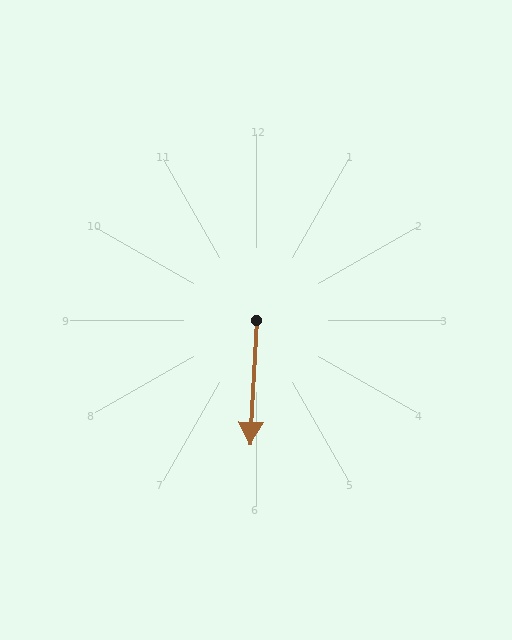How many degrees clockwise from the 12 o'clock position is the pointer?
Approximately 183 degrees.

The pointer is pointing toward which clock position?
Roughly 6 o'clock.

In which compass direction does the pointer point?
South.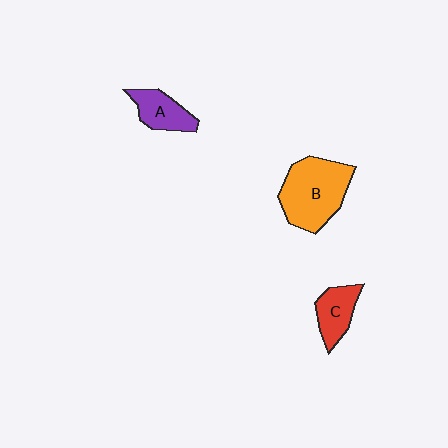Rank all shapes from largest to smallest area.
From largest to smallest: B (orange), A (purple), C (red).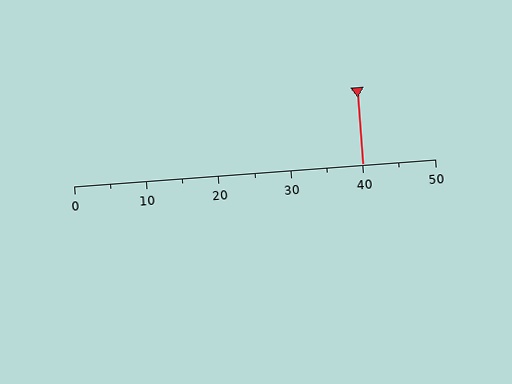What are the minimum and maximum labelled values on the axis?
The axis runs from 0 to 50.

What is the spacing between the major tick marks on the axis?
The major ticks are spaced 10 apart.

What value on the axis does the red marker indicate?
The marker indicates approximately 40.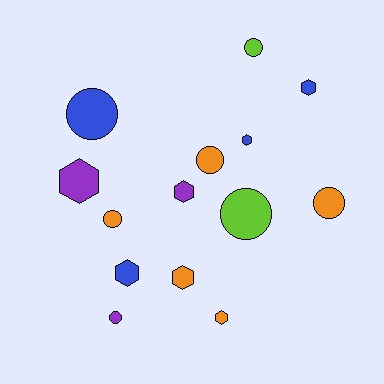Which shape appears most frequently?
Hexagon, with 7 objects.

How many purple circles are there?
There is 1 purple circle.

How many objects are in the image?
There are 14 objects.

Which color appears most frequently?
Orange, with 5 objects.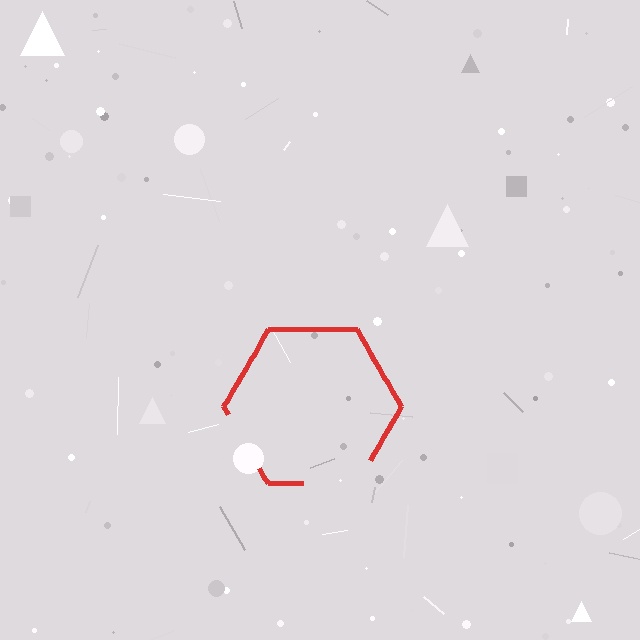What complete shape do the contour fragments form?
The contour fragments form a hexagon.